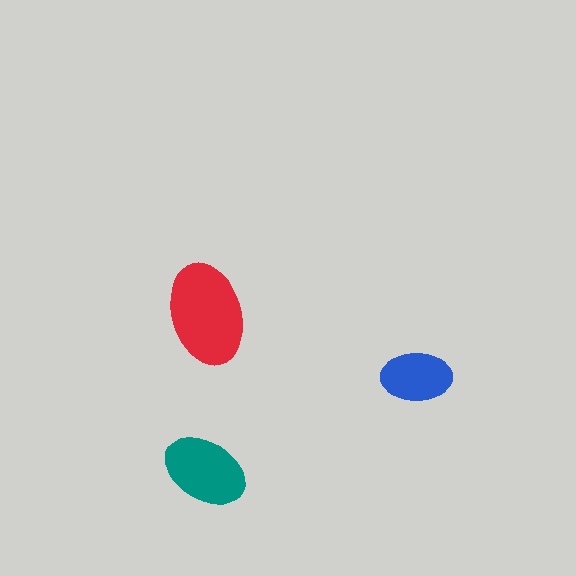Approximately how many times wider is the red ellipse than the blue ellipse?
About 1.5 times wider.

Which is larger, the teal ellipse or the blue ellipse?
The teal one.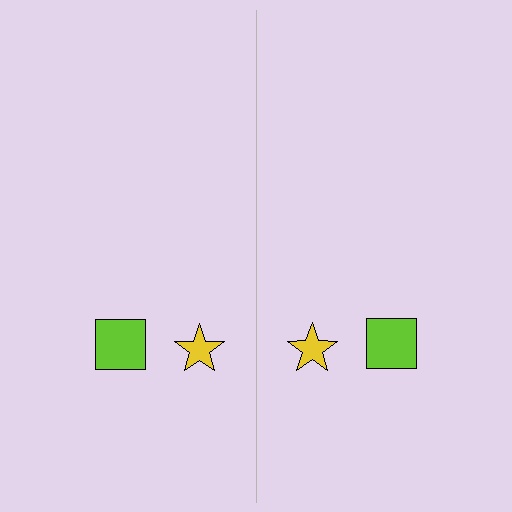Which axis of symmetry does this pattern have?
The pattern has a vertical axis of symmetry running through the center of the image.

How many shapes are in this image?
There are 4 shapes in this image.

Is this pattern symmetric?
Yes, this pattern has bilateral (reflection) symmetry.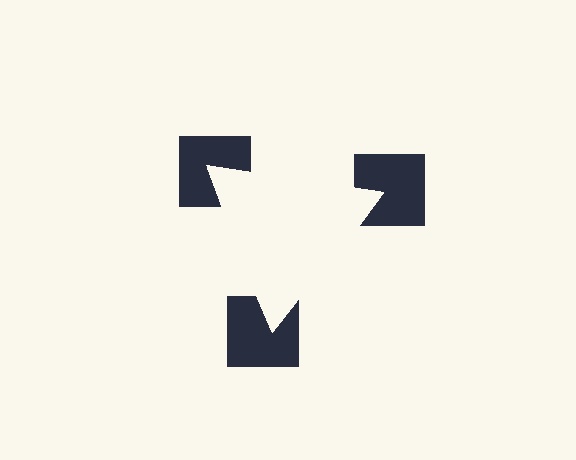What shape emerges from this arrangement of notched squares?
An illusory triangle — its edges are inferred from the aligned wedge cuts in the notched squares, not physically drawn.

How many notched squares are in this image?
There are 3 — one at each vertex of the illusory triangle.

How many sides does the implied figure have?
3 sides.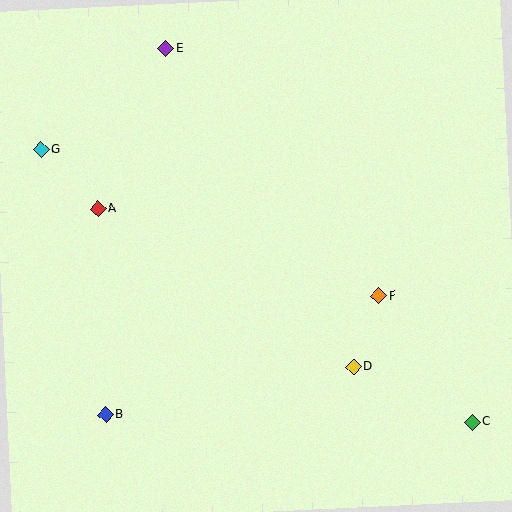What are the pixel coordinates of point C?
Point C is at (472, 422).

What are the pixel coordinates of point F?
Point F is at (379, 296).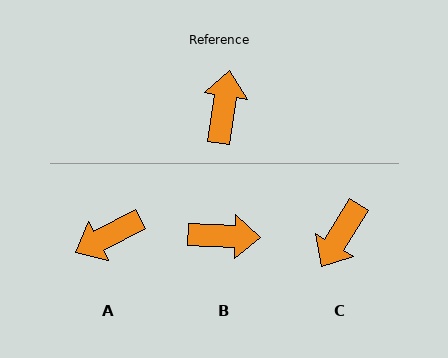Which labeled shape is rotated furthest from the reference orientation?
C, about 158 degrees away.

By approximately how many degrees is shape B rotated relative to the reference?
Approximately 84 degrees clockwise.